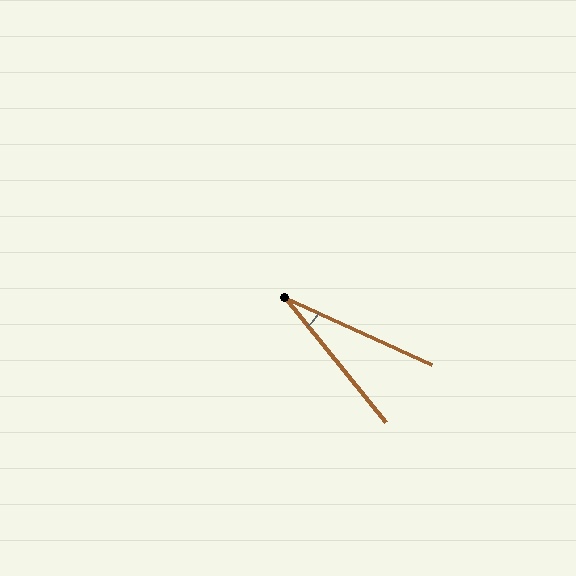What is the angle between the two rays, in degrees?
Approximately 27 degrees.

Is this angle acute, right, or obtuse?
It is acute.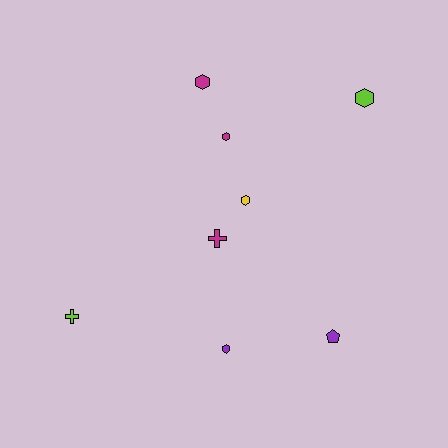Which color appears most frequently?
Magenta, with 3 objects.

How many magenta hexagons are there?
There are 2 magenta hexagons.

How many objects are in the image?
There are 8 objects.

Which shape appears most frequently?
Hexagon, with 5 objects.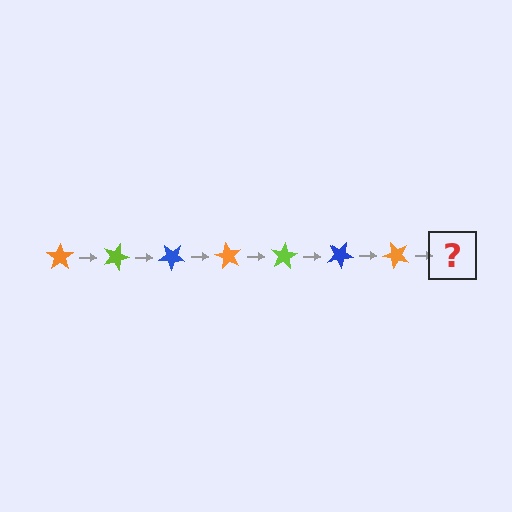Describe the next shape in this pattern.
It should be a lime star, rotated 140 degrees from the start.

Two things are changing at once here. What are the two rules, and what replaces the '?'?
The two rules are that it rotates 20 degrees each step and the color cycles through orange, lime, and blue. The '?' should be a lime star, rotated 140 degrees from the start.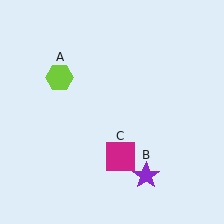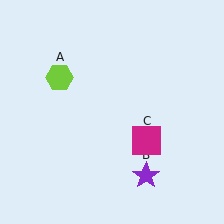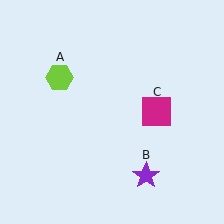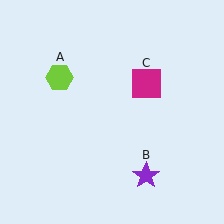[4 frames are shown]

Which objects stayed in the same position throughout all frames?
Lime hexagon (object A) and purple star (object B) remained stationary.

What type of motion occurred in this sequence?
The magenta square (object C) rotated counterclockwise around the center of the scene.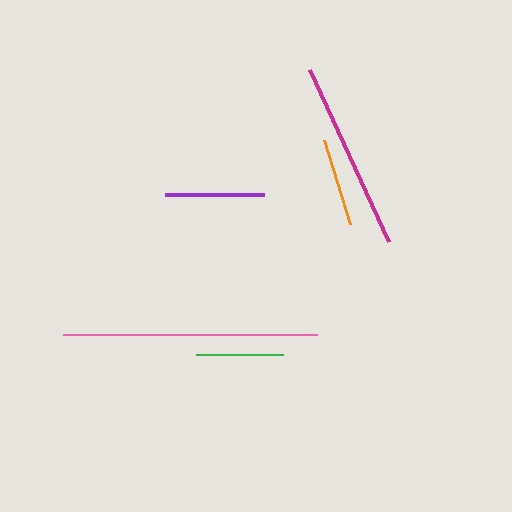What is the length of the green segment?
The green segment is approximately 87 pixels long.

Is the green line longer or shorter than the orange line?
The orange line is longer than the green line.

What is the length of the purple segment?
The purple segment is approximately 100 pixels long.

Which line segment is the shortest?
The green line is the shortest at approximately 87 pixels.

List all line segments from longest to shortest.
From longest to shortest: pink, magenta, purple, orange, green.